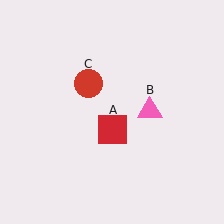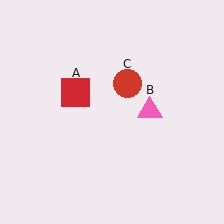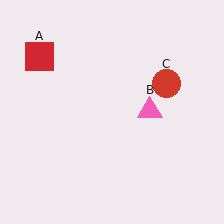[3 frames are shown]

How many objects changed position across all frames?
2 objects changed position: red square (object A), red circle (object C).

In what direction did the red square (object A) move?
The red square (object A) moved up and to the left.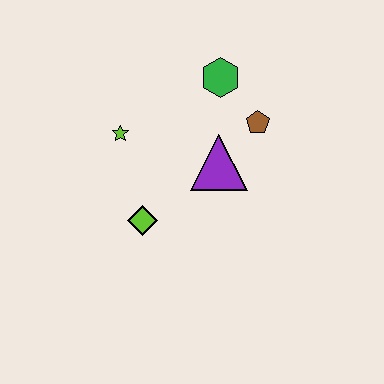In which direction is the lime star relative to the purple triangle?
The lime star is to the left of the purple triangle.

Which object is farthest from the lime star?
The brown pentagon is farthest from the lime star.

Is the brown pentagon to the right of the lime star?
Yes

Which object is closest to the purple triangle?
The brown pentagon is closest to the purple triangle.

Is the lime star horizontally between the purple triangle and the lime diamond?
No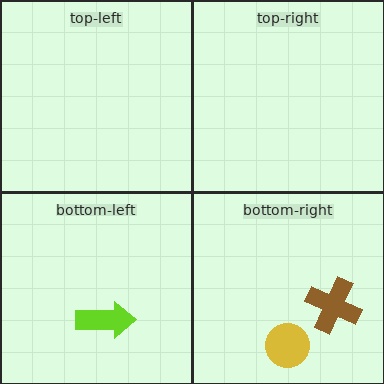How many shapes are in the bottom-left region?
1.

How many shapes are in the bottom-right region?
2.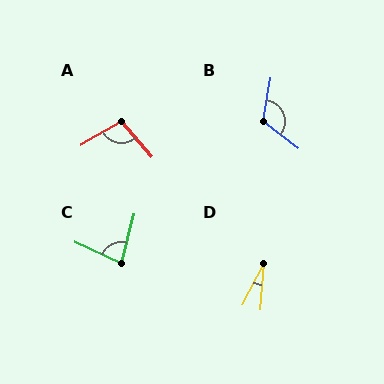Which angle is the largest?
B, at approximately 118 degrees.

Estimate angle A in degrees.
Approximately 100 degrees.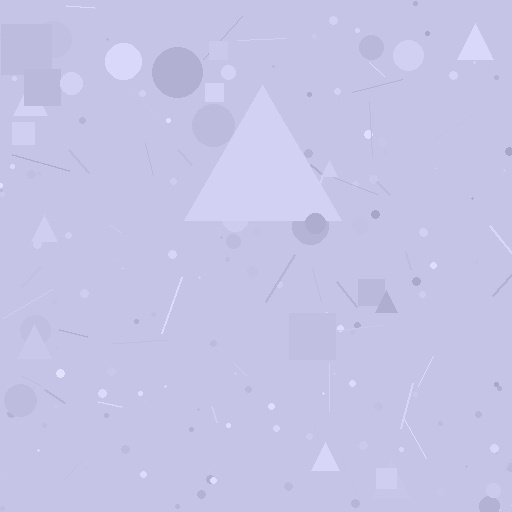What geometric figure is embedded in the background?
A triangle is embedded in the background.